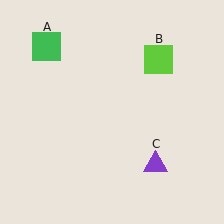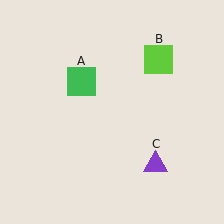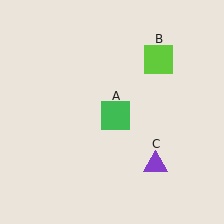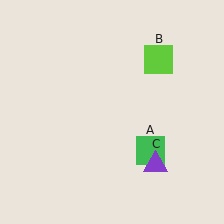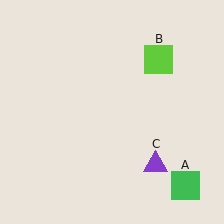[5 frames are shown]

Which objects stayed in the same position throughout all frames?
Lime square (object B) and purple triangle (object C) remained stationary.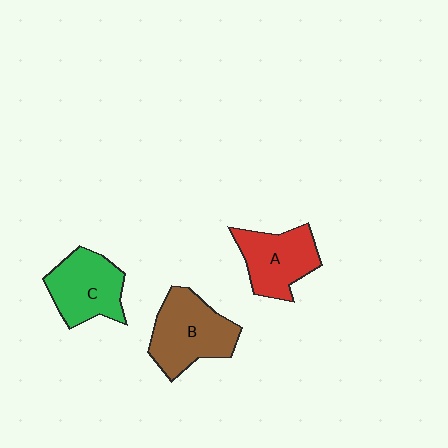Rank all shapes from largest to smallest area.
From largest to smallest: B (brown), C (green), A (red).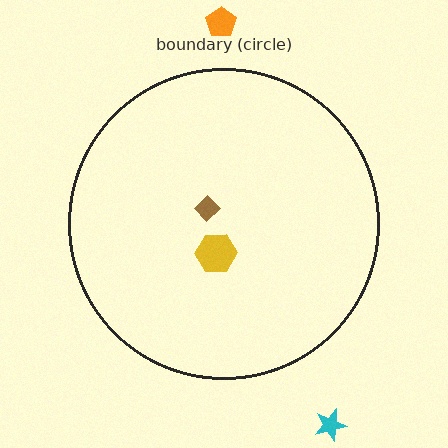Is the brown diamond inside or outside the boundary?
Inside.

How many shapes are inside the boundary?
2 inside, 2 outside.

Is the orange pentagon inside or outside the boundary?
Outside.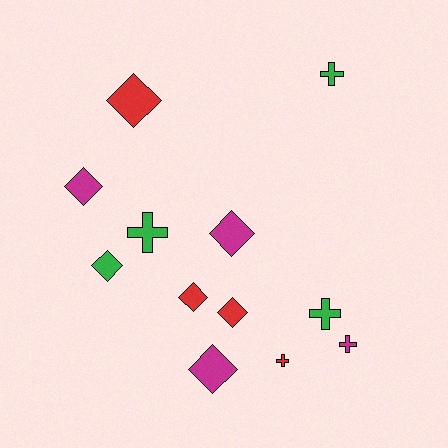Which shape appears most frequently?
Diamond, with 7 objects.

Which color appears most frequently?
Red, with 4 objects.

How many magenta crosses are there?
There is 1 magenta cross.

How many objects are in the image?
There are 12 objects.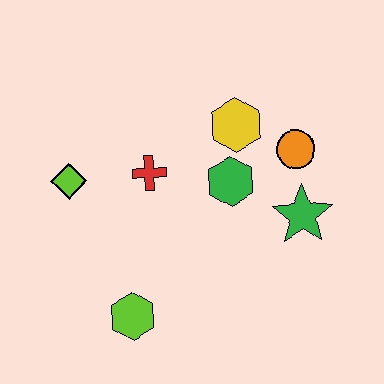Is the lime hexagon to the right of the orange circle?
No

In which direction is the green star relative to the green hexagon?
The green star is to the right of the green hexagon.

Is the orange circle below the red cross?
No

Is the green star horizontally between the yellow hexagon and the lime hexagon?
No